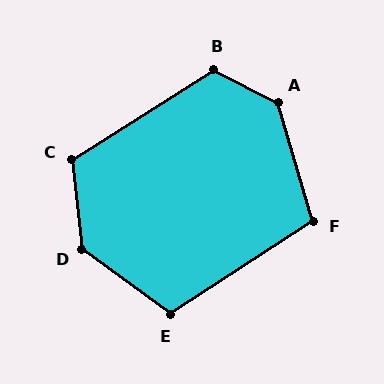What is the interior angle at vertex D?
Approximately 132 degrees (obtuse).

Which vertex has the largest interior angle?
A, at approximately 133 degrees.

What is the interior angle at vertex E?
Approximately 111 degrees (obtuse).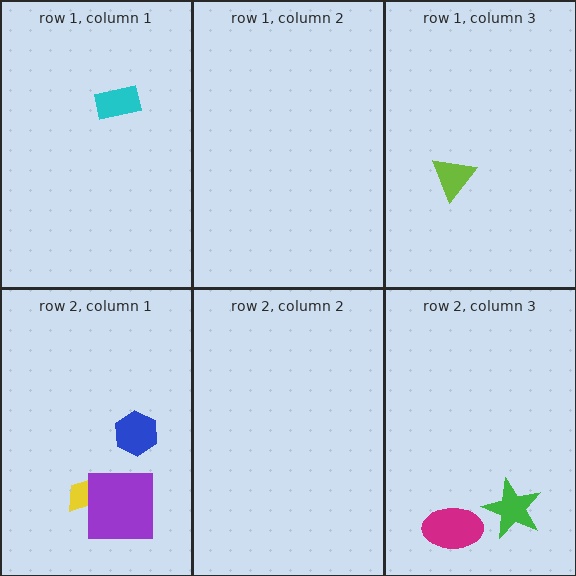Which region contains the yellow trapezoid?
The row 2, column 1 region.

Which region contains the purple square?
The row 2, column 1 region.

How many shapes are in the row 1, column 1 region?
1.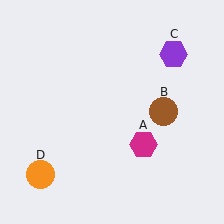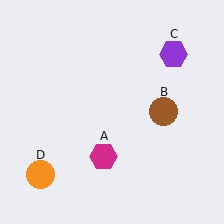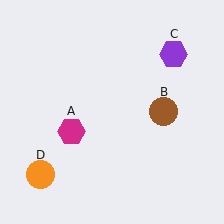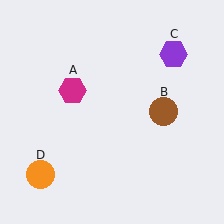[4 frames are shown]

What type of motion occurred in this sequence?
The magenta hexagon (object A) rotated clockwise around the center of the scene.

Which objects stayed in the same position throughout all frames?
Brown circle (object B) and purple hexagon (object C) and orange circle (object D) remained stationary.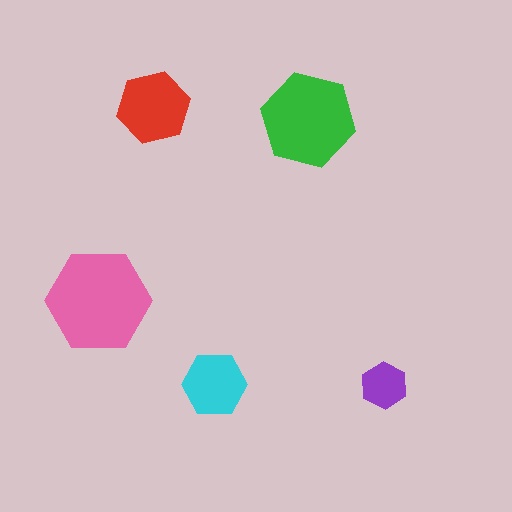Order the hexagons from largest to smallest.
the pink one, the green one, the red one, the cyan one, the purple one.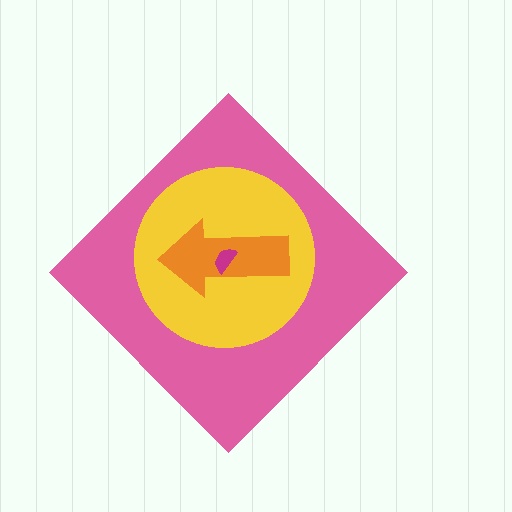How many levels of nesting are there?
4.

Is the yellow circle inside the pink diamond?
Yes.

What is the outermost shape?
The pink diamond.